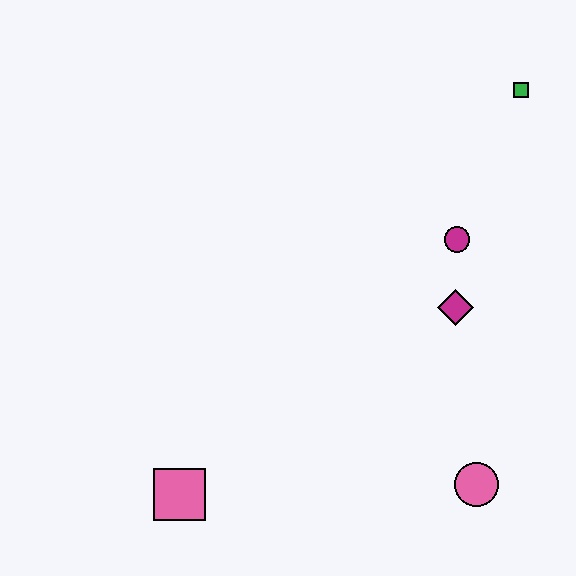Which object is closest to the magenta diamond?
The magenta circle is closest to the magenta diamond.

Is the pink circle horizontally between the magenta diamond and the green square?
Yes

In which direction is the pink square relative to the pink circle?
The pink square is to the left of the pink circle.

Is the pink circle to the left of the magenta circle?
No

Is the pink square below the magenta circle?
Yes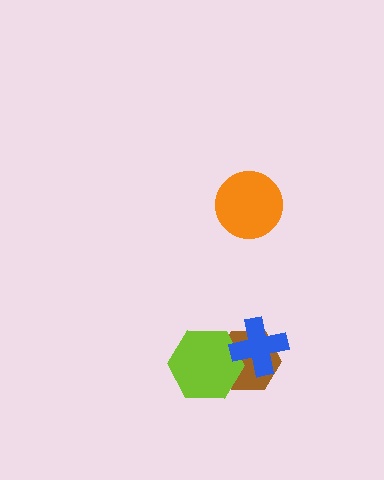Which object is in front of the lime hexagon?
The blue cross is in front of the lime hexagon.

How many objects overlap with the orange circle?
0 objects overlap with the orange circle.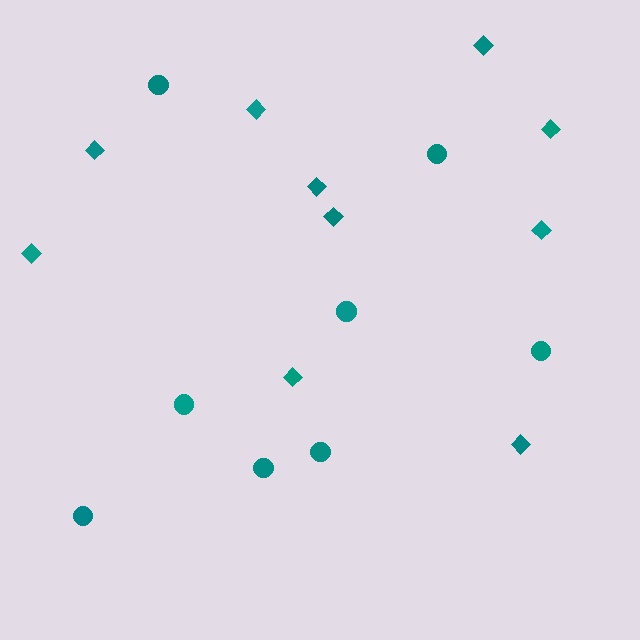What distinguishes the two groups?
There are 2 groups: one group of diamonds (10) and one group of circles (8).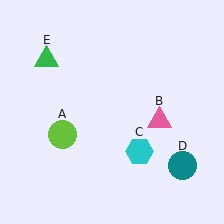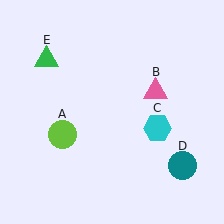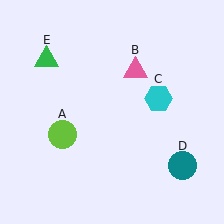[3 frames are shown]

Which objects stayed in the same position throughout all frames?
Lime circle (object A) and teal circle (object D) and green triangle (object E) remained stationary.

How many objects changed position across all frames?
2 objects changed position: pink triangle (object B), cyan hexagon (object C).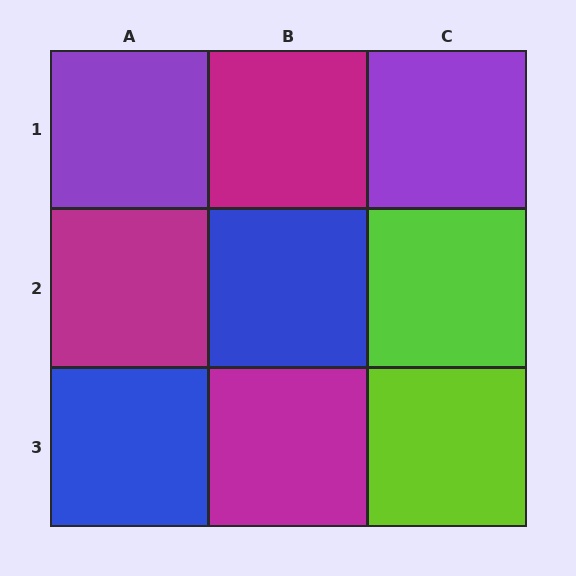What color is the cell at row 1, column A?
Purple.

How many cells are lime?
2 cells are lime.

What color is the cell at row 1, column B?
Magenta.